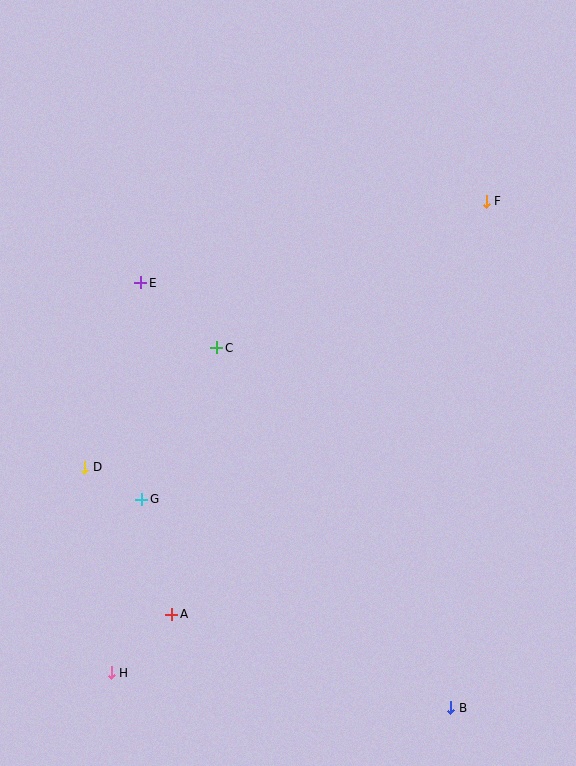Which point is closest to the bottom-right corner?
Point B is closest to the bottom-right corner.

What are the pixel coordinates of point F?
Point F is at (486, 201).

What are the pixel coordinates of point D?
Point D is at (85, 467).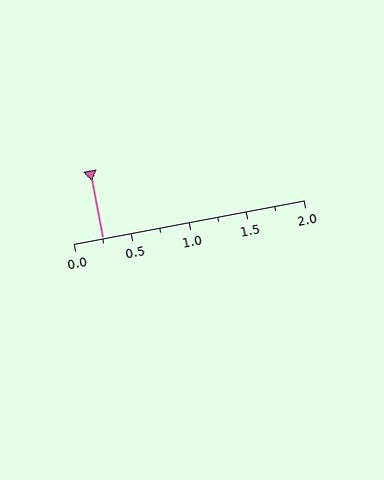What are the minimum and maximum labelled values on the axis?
The axis runs from 0.0 to 2.0.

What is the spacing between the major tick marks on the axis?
The major ticks are spaced 0.5 apart.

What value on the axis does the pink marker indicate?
The marker indicates approximately 0.25.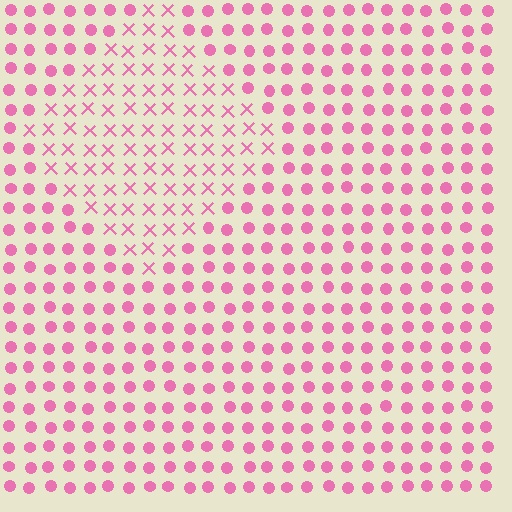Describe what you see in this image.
The image is filled with small pink elements arranged in a uniform grid. A diamond-shaped region contains X marks, while the surrounding area contains circles. The boundary is defined purely by the change in element shape.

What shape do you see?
I see a diamond.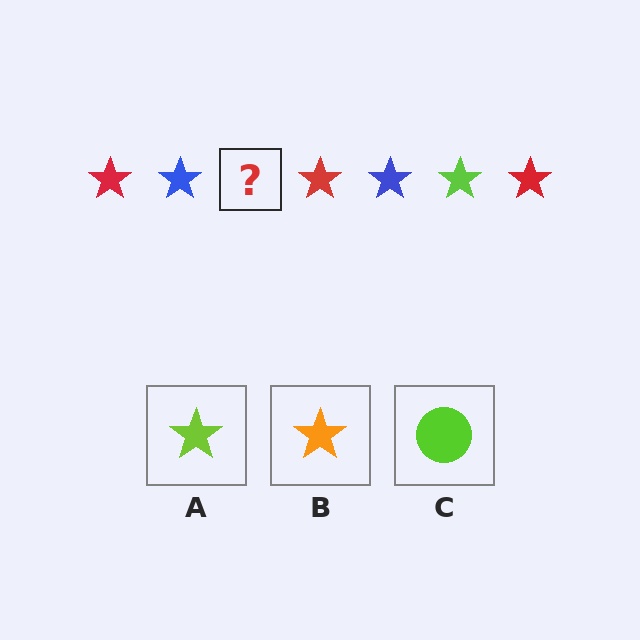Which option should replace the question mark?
Option A.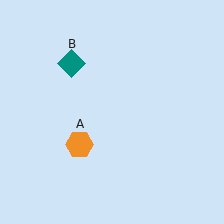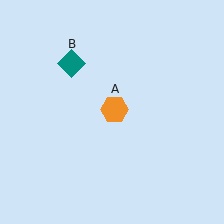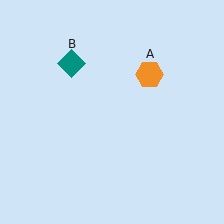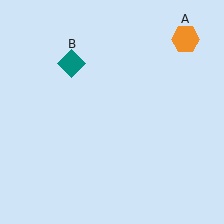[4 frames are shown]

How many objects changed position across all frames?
1 object changed position: orange hexagon (object A).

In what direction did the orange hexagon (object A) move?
The orange hexagon (object A) moved up and to the right.